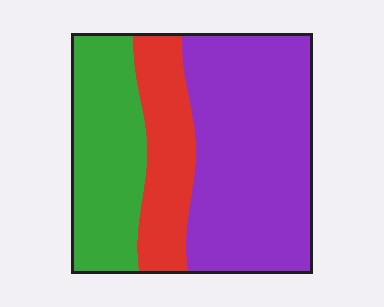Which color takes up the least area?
Red, at roughly 20%.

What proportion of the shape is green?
Green takes up about one quarter (1/4) of the shape.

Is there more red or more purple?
Purple.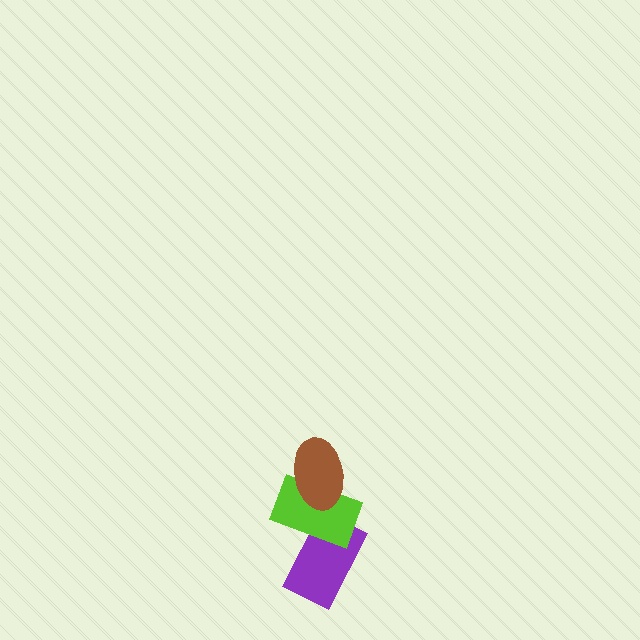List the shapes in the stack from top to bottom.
From top to bottom: the brown ellipse, the lime rectangle, the purple rectangle.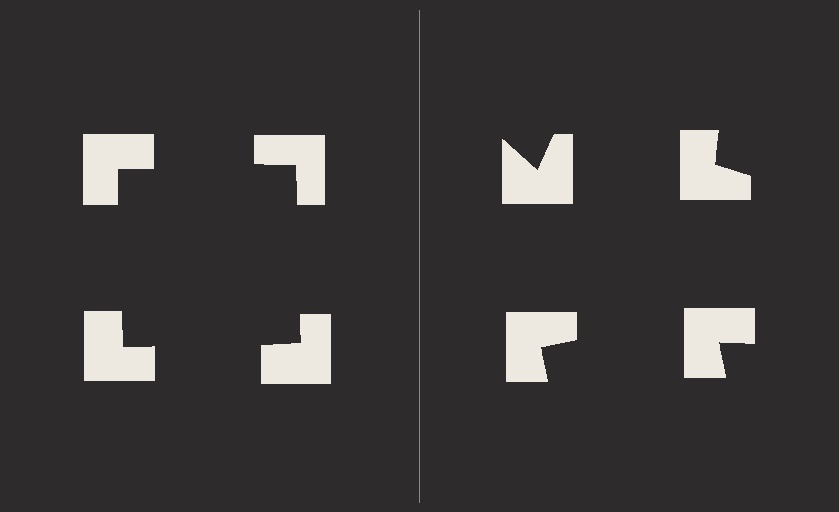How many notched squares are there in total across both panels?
8 — 4 on each side.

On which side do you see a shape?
An illusory square appears on the left side. On the right side the wedge cuts are rotated, so no coherent shape forms.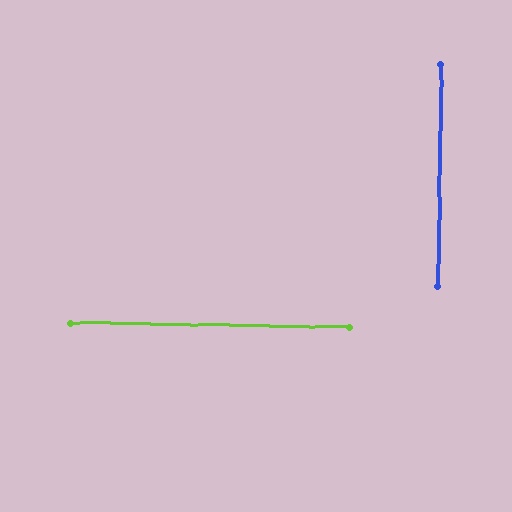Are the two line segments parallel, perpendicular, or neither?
Perpendicular — they meet at approximately 90°.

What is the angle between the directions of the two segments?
Approximately 90 degrees.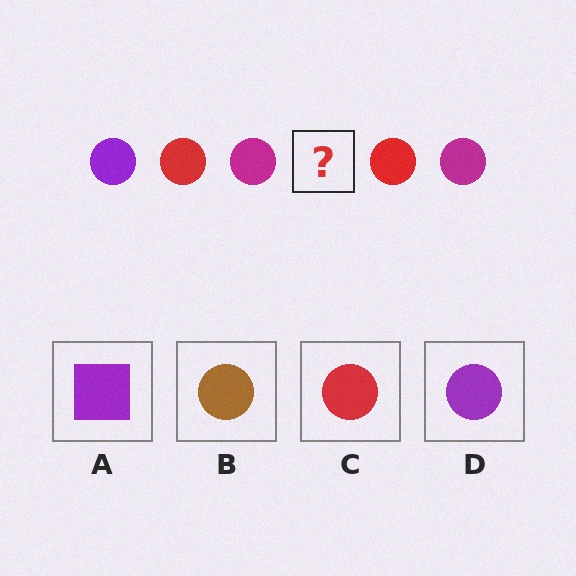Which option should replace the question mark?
Option D.